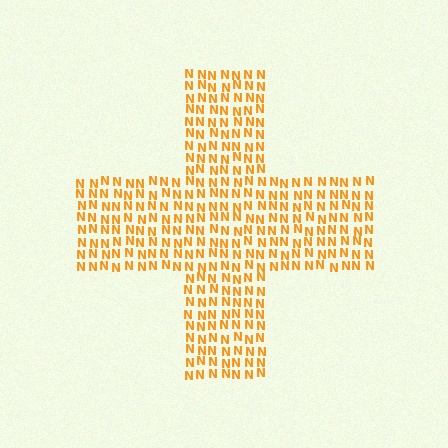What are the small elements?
The small elements are letter N's.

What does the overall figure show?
The overall figure shows a cross.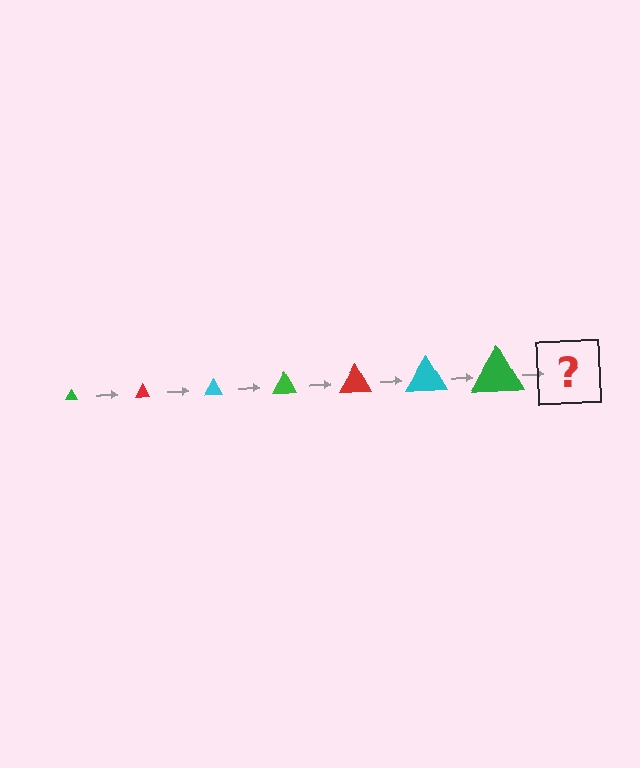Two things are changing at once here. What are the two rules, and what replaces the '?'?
The two rules are that the triangle grows larger each step and the color cycles through green, red, and cyan. The '?' should be a red triangle, larger than the previous one.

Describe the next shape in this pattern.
It should be a red triangle, larger than the previous one.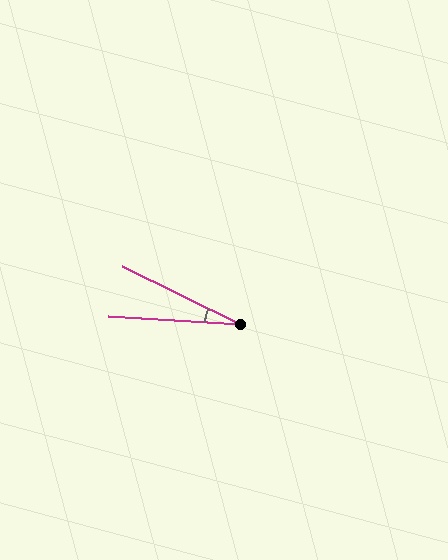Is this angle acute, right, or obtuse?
It is acute.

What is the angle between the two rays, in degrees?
Approximately 23 degrees.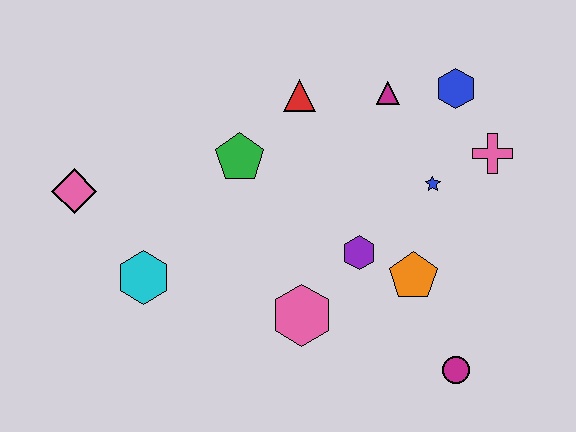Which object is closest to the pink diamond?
The cyan hexagon is closest to the pink diamond.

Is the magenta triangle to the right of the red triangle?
Yes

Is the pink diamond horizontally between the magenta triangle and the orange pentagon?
No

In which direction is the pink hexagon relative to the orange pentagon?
The pink hexagon is to the left of the orange pentagon.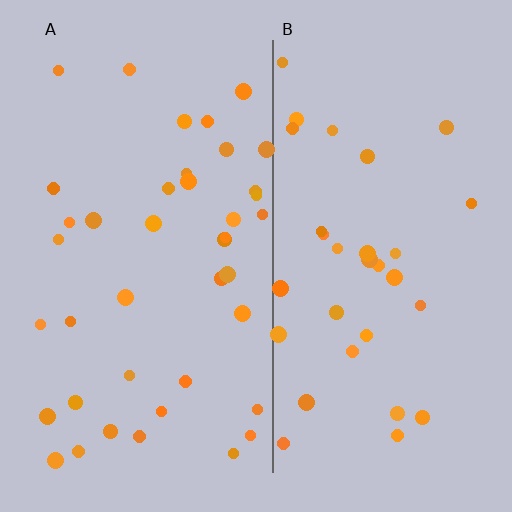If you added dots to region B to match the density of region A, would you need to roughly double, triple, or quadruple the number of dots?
Approximately double.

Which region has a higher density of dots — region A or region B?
A (the left).